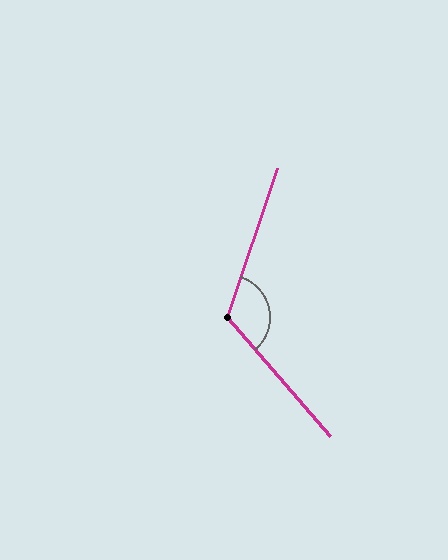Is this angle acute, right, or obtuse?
It is obtuse.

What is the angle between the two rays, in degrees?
Approximately 121 degrees.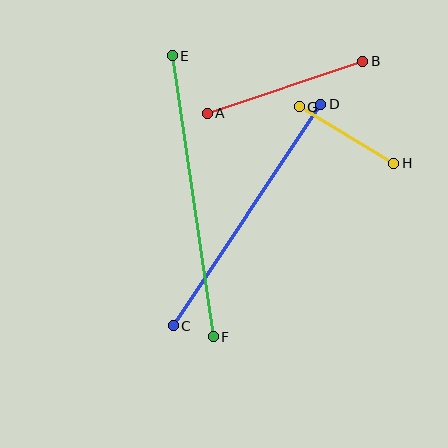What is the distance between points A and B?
The distance is approximately 164 pixels.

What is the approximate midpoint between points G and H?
The midpoint is at approximately (347, 135) pixels.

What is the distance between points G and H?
The distance is approximately 110 pixels.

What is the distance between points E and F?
The distance is approximately 284 pixels.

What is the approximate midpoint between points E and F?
The midpoint is at approximately (193, 196) pixels.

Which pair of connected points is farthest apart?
Points E and F are farthest apart.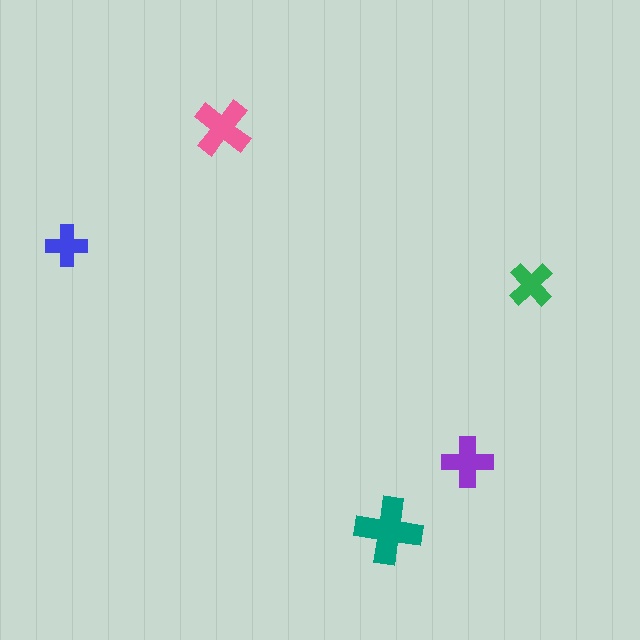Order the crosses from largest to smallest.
the teal one, the pink one, the purple one, the green one, the blue one.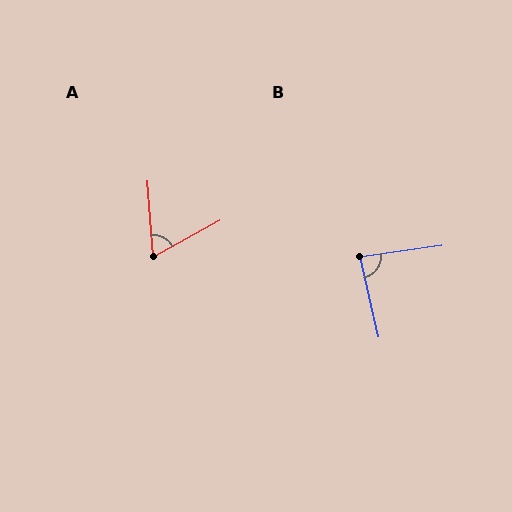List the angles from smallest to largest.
A (65°), B (86°).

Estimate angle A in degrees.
Approximately 65 degrees.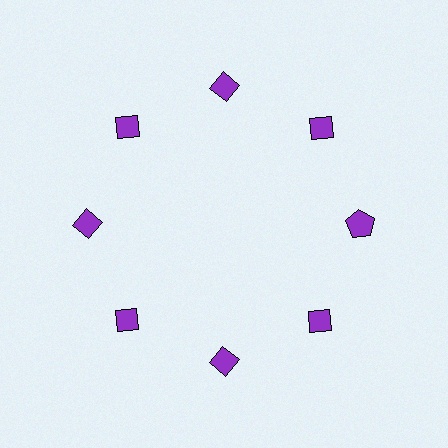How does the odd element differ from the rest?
It has a different shape: pentagon instead of diamond.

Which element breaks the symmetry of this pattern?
The purple pentagon at roughly the 3 o'clock position breaks the symmetry. All other shapes are purple diamonds.